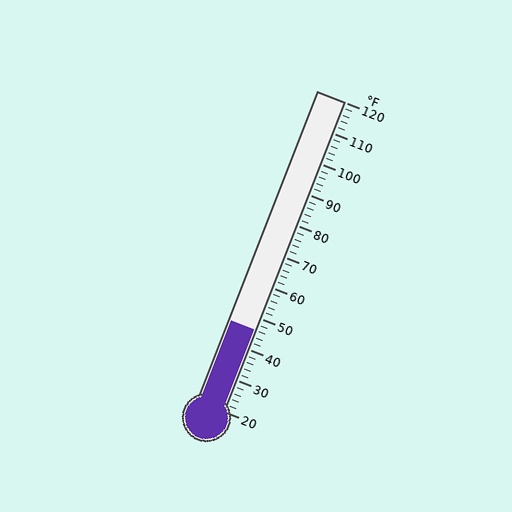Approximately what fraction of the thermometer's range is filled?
The thermometer is filled to approximately 25% of its range.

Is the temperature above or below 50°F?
The temperature is below 50°F.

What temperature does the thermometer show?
The thermometer shows approximately 46°F.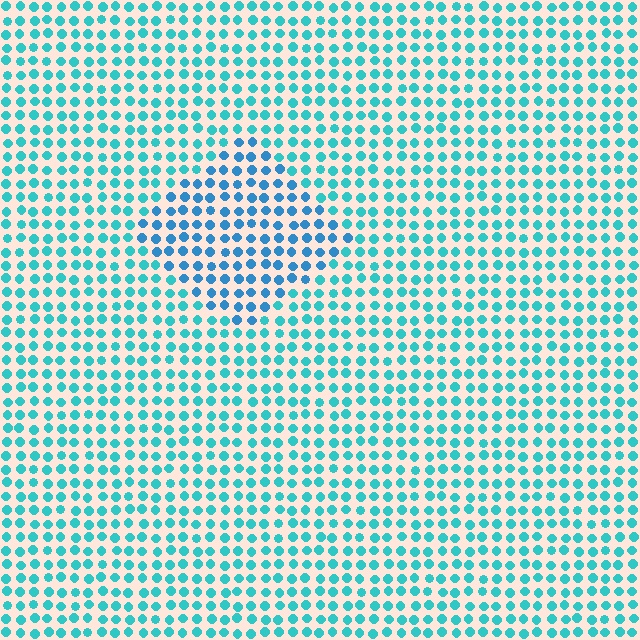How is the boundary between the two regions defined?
The boundary is defined purely by a slight shift in hue (about 25 degrees). Spacing, size, and orientation are identical on both sides.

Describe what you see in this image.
The image is filled with small cyan elements in a uniform arrangement. A diamond-shaped region is visible where the elements are tinted to a slightly different hue, forming a subtle color boundary.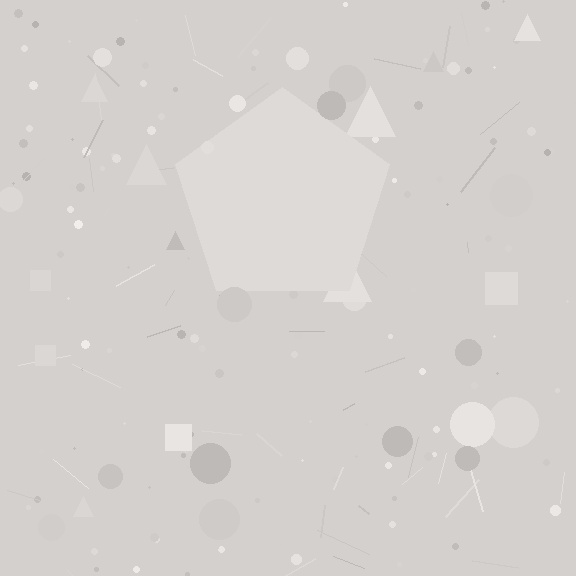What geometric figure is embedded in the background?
A pentagon is embedded in the background.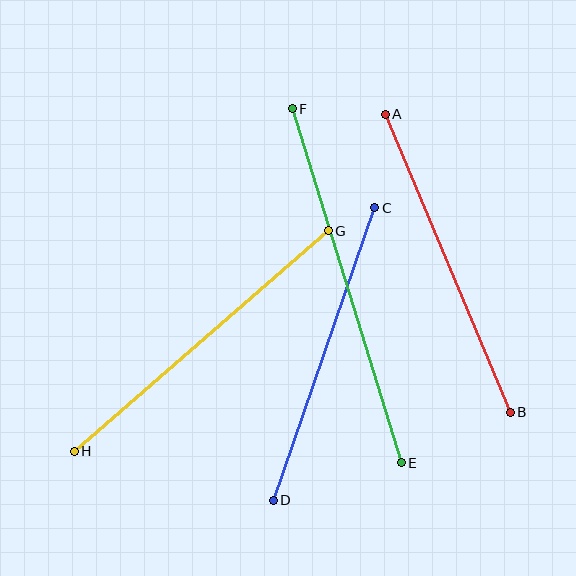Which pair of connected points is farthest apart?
Points E and F are farthest apart.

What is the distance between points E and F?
The distance is approximately 370 pixels.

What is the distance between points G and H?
The distance is approximately 336 pixels.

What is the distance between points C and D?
The distance is approximately 310 pixels.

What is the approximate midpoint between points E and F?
The midpoint is at approximately (347, 286) pixels.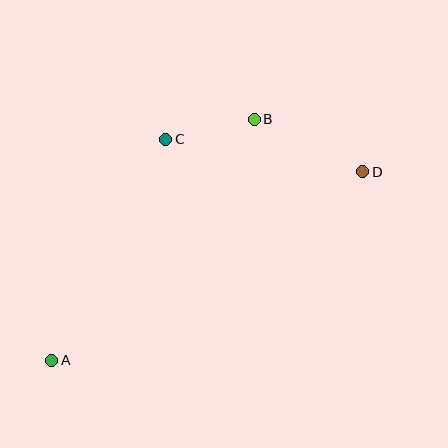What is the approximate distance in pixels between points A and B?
The distance between A and B is approximately 315 pixels.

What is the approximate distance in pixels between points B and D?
The distance between B and D is approximately 120 pixels.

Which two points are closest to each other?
Points B and C are closest to each other.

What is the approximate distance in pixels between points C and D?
The distance between C and D is approximately 200 pixels.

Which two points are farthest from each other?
Points A and D are farthest from each other.